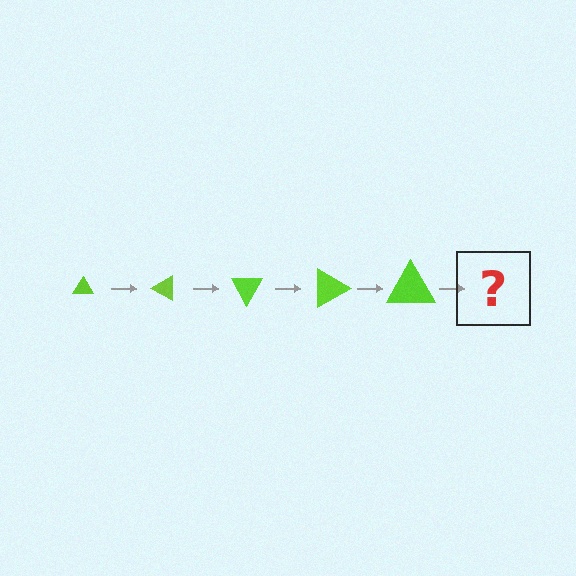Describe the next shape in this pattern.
It should be a triangle, larger than the previous one and rotated 150 degrees from the start.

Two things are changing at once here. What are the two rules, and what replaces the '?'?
The two rules are that the triangle grows larger each step and it rotates 30 degrees each step. The '?' should be a triangle, larger than the previous one and rotated 150 degrees from the start.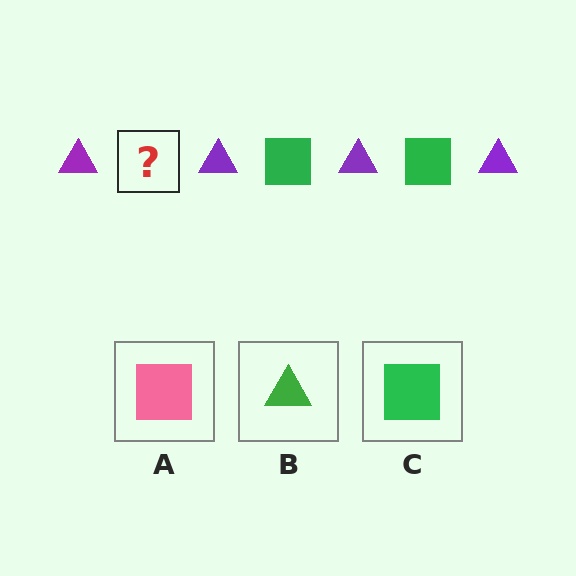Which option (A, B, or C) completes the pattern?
C.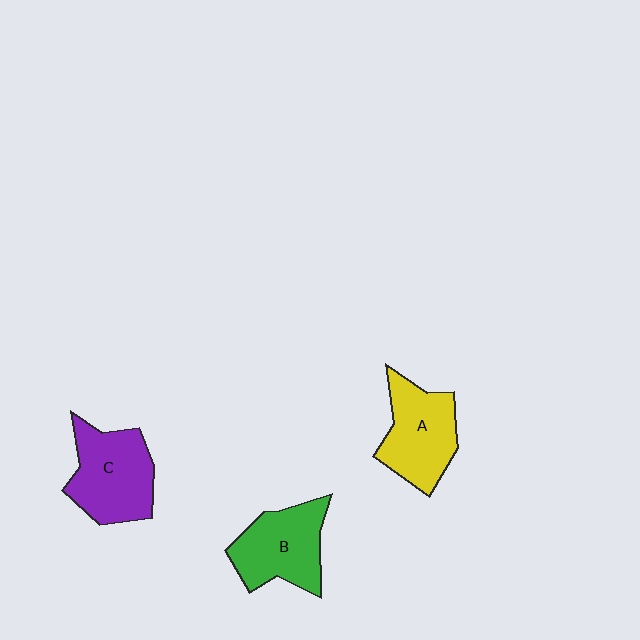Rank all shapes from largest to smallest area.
From largest to smallest: C (purple), A (yellow), B (green).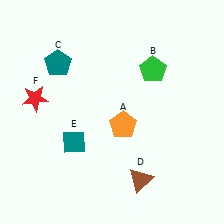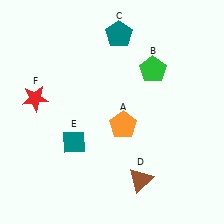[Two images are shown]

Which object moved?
The teal pentagon (C) moved right.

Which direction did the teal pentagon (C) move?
The teal pentagon (C) moved right.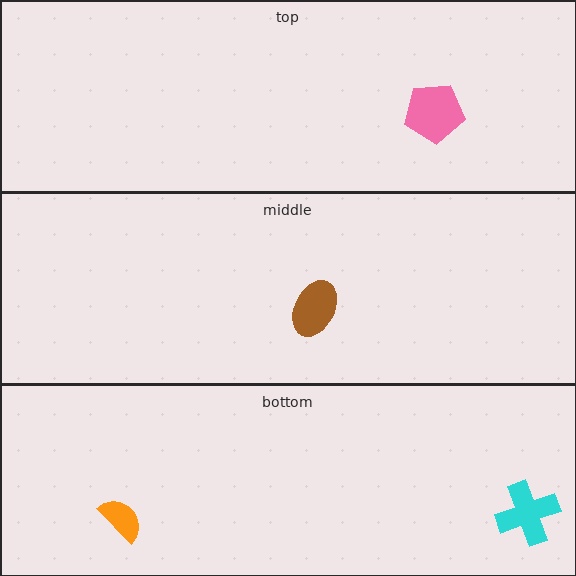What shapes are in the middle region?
The brown ellipse.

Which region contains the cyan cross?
The bottom region.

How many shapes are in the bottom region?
2.